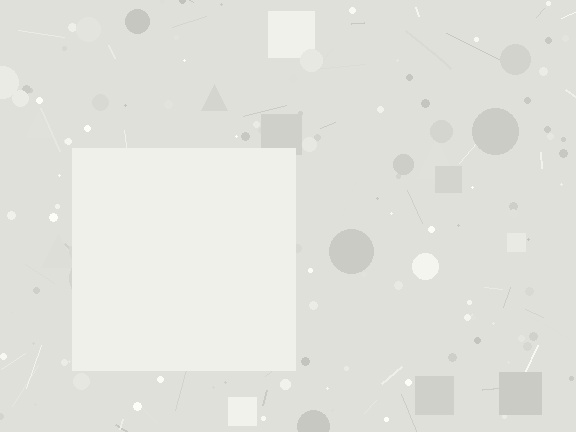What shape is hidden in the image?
A square is hidden in the image.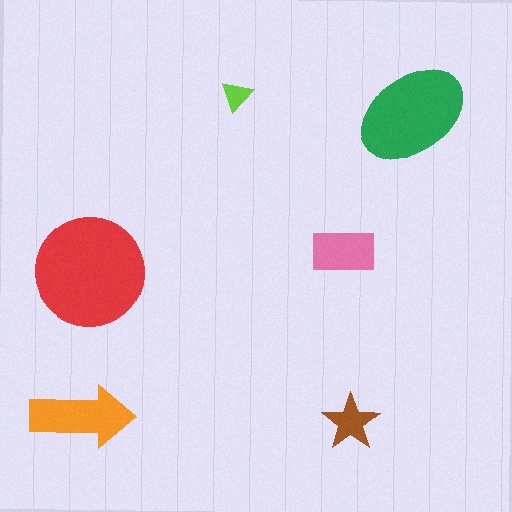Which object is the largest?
The red circle.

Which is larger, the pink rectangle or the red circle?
The red circle.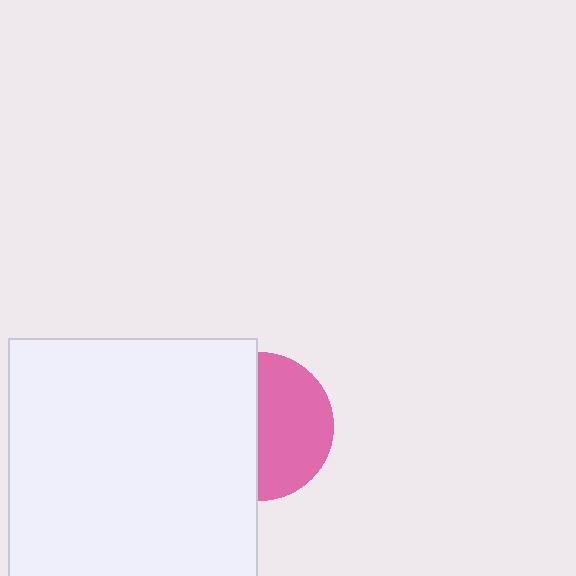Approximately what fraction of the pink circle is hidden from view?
Roughly 49% of the pink circle is hidden behind the white square.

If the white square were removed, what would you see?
You would see the complete pink circle.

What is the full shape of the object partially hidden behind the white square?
The partially hidden object is a pink circle.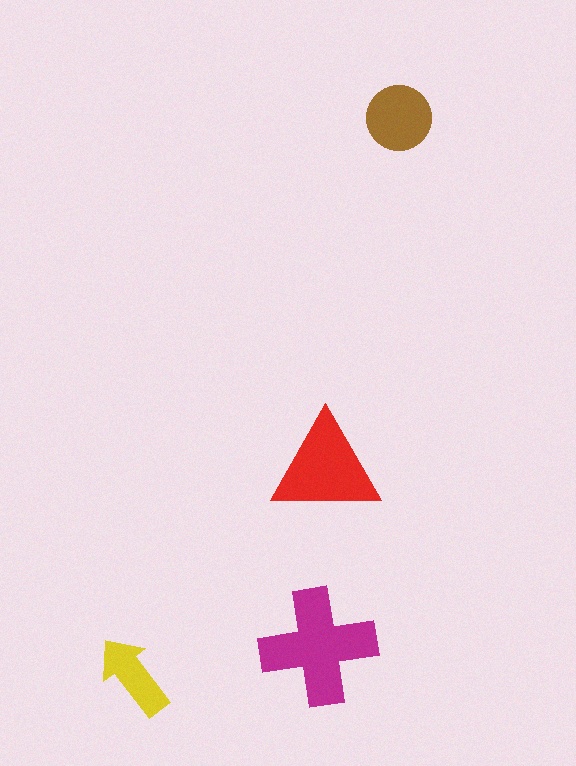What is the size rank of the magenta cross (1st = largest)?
1st.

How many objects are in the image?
There are 4 objects in the image.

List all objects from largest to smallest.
The magenta cross, the red triangle, the brown circle, the yellow arrow.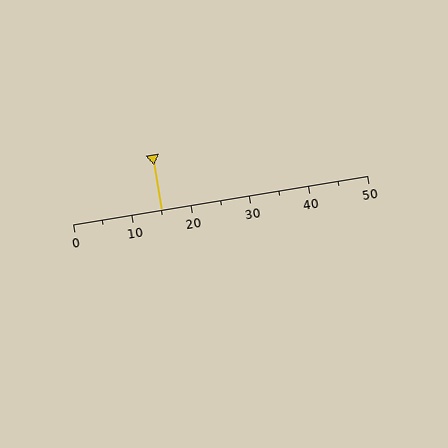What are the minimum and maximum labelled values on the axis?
The axis runs from 0 to 50.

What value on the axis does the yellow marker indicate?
The marker indicates approximately 15.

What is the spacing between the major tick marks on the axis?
The major ticks are spaced 10 apart.